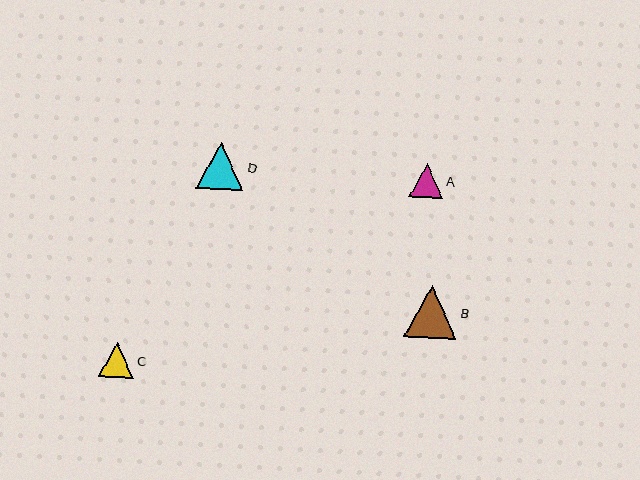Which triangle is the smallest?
Triangle A is the smallest with a size of approximately 34 pixels.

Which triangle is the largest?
Triangle B is the largest with a size of approximately 53 pixels.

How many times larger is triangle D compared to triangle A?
Triangle D is approximately 1.4 times the size of triangle A.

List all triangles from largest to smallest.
From largest to smallest: B, D, C, A.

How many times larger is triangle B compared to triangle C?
Triangle B is approximately 1.5 times the size of triangle C.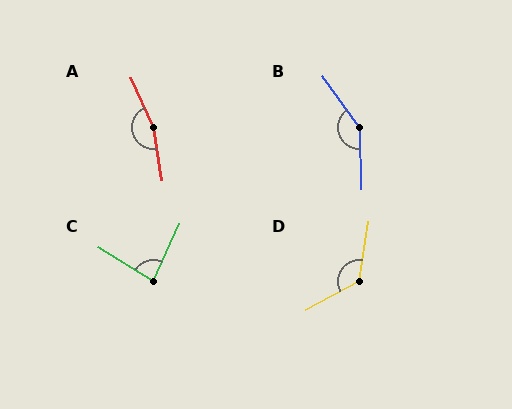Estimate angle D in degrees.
Approximately 126 degrees.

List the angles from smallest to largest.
C (82°), D (126°), B (145°), A (165°).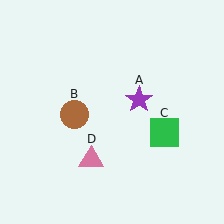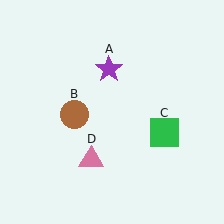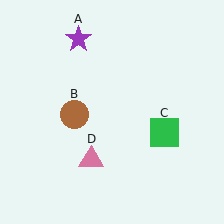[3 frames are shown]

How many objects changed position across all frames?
1 object changed position: purple star (object A).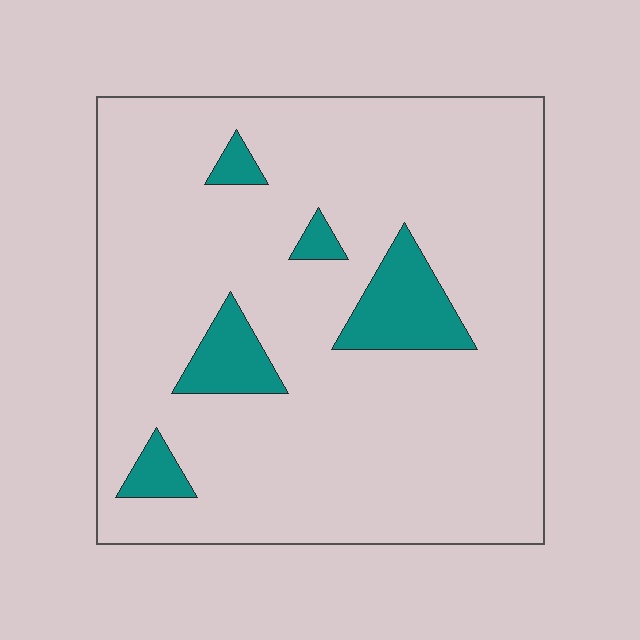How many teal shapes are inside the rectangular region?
5.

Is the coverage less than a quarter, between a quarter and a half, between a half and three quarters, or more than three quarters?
Less than a quarter.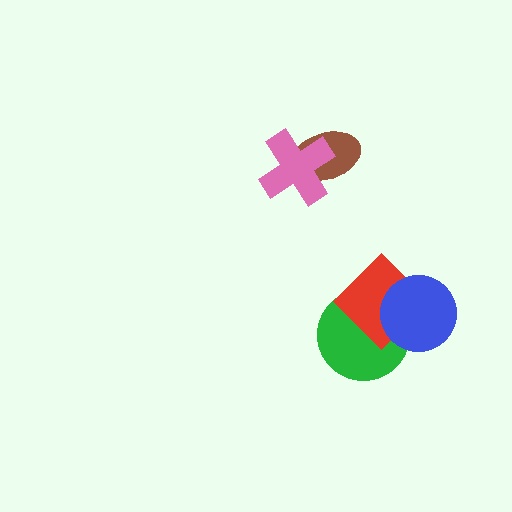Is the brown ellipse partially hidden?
Yes, it is partially covered by another shape.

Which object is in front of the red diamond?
The blue circle is in front of the red diamond.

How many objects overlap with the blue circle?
2 objects overlap with the blue circle.